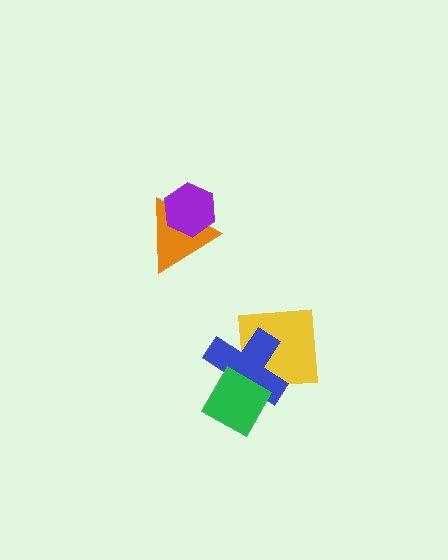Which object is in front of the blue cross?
The green diamond is in front of the blue cross.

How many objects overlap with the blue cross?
2 objects overlap with the blue cross.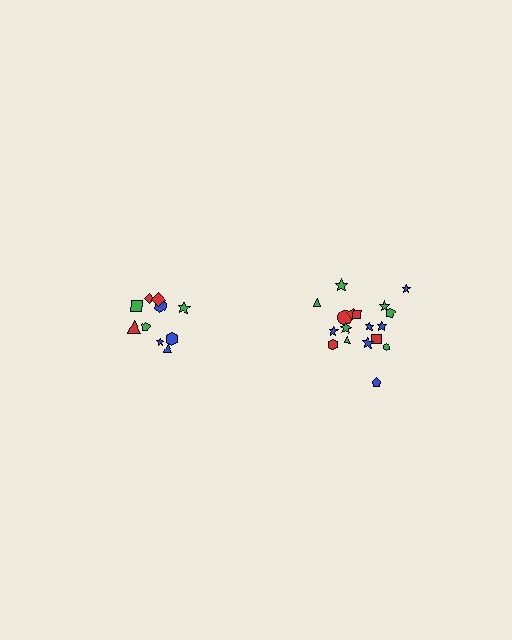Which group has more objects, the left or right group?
The right group.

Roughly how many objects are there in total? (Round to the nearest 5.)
Roughly 30 objects in total.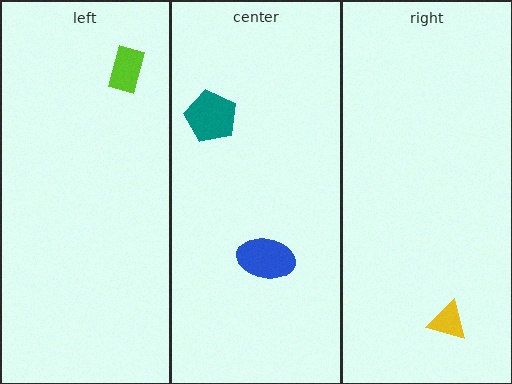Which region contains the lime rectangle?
The left region.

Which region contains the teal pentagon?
The center region.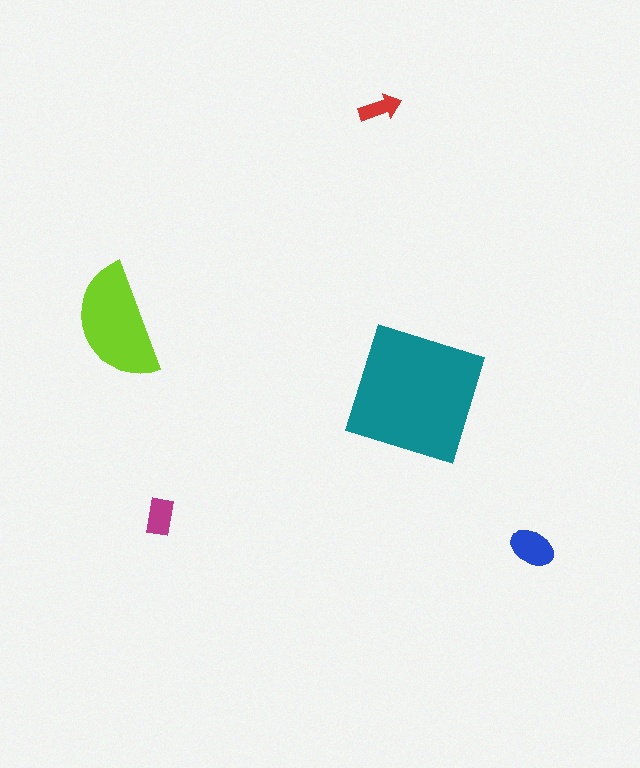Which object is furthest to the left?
The lime semicircle is leftmost.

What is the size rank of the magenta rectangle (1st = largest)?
4th.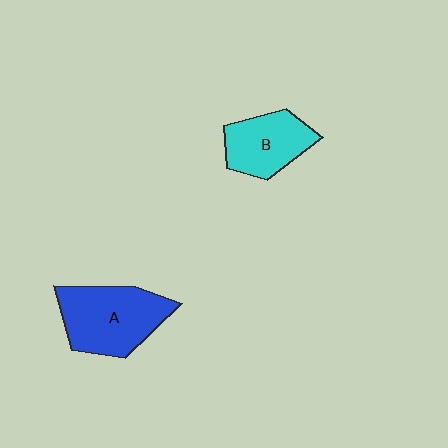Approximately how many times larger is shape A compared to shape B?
Approximately 1.4 times.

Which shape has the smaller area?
Shape B (cyan).